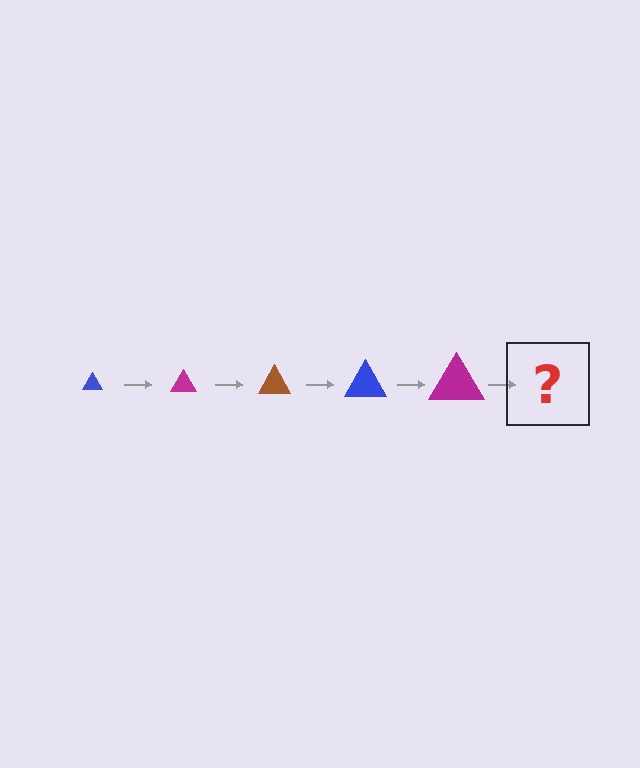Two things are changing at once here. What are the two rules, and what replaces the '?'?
The two rules are that the triangle grows larger each step and the color cycles through blue, magenta, and brown. The '?' should be a brown triangle, larger than the previous one.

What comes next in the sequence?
The next element should be a brown triangle, larger than the previous one.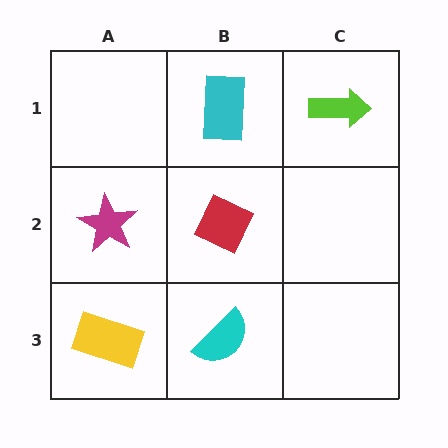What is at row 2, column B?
A red diamond.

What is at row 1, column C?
A lime arrow.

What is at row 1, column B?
A cyan rectangle.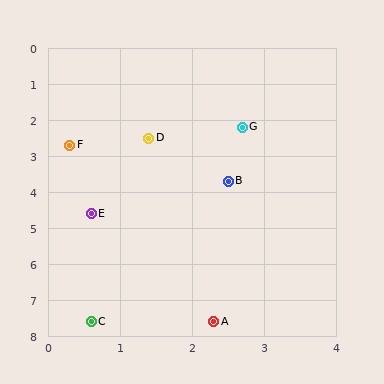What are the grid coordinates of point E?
Point E is at approximately (0.6, 4.6).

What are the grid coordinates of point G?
Point G is at approximately (2.7, 2.2).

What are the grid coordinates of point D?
Point D is at approximately (1.4, 2.5).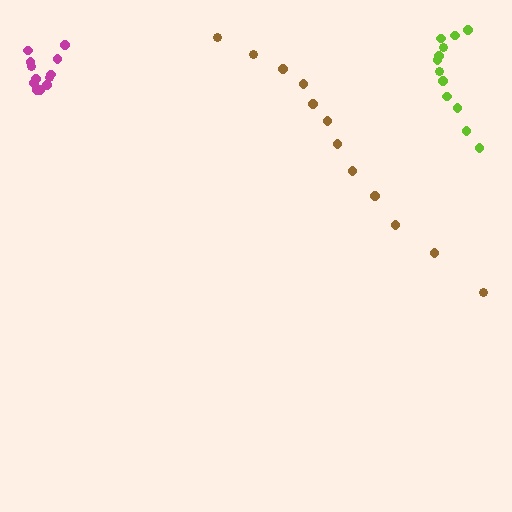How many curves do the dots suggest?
There are 3 distinct paths.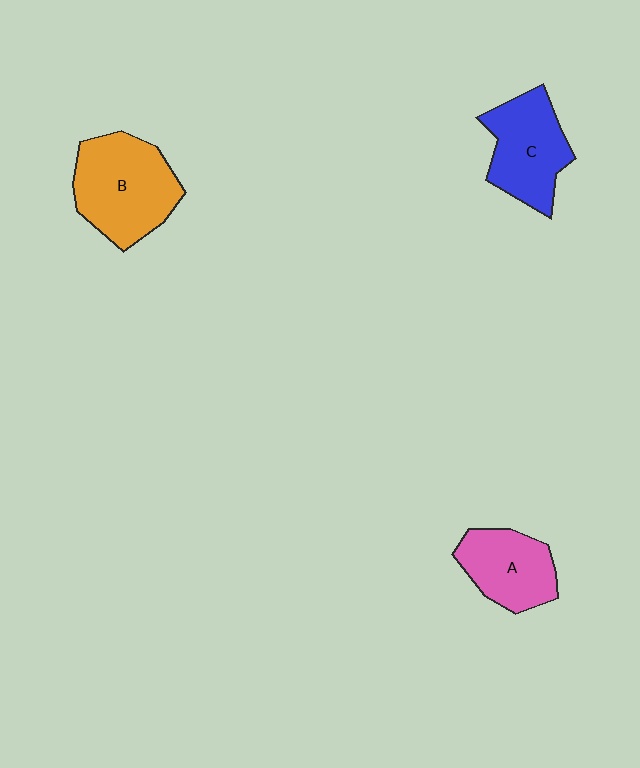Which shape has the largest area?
Shape B (orange).